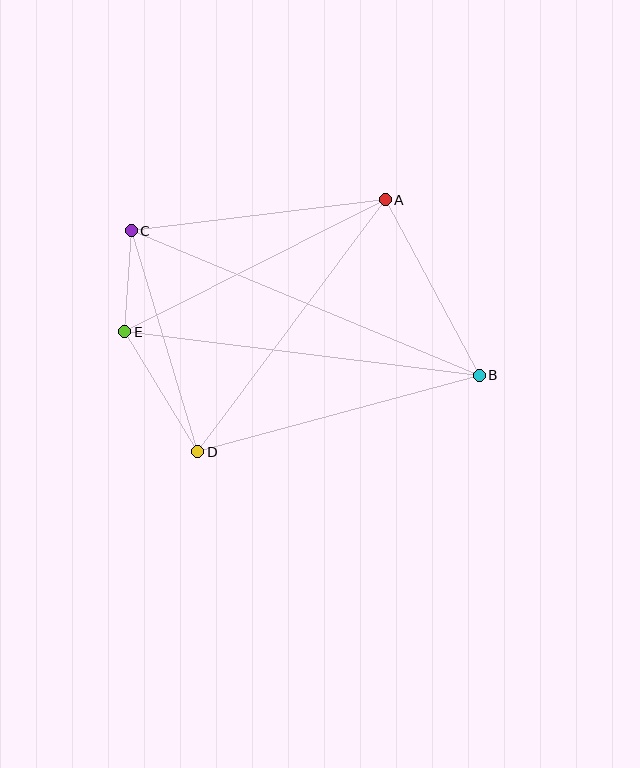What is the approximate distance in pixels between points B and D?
The distance between B and D is approximately 292 pixels.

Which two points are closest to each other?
Points C and E are closest to each other.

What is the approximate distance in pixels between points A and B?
The distance between A and B is approximately 199 pixels.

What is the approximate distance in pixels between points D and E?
The distance between D and E is approximately 141 pixels.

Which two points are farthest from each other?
Points B and C are farthest from each other.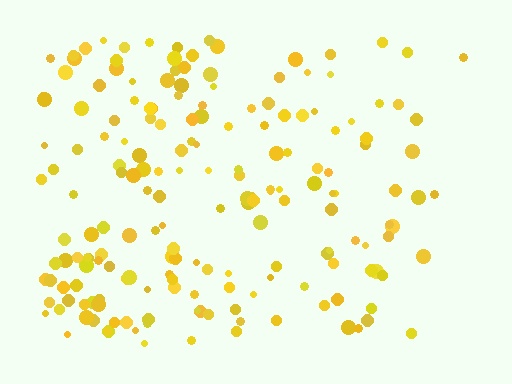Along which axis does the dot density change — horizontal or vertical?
Horizontal.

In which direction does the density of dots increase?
From right to left, with the left side densest.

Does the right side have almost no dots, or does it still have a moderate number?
Still a moderate number, just noticeably fewer than the left.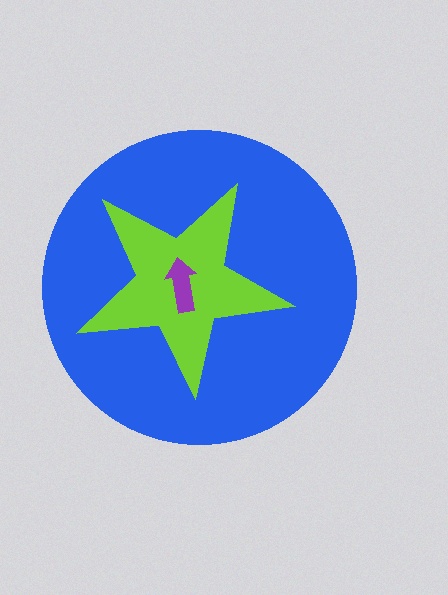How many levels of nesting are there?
3.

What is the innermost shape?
The purple arrow.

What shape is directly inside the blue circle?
The lime star.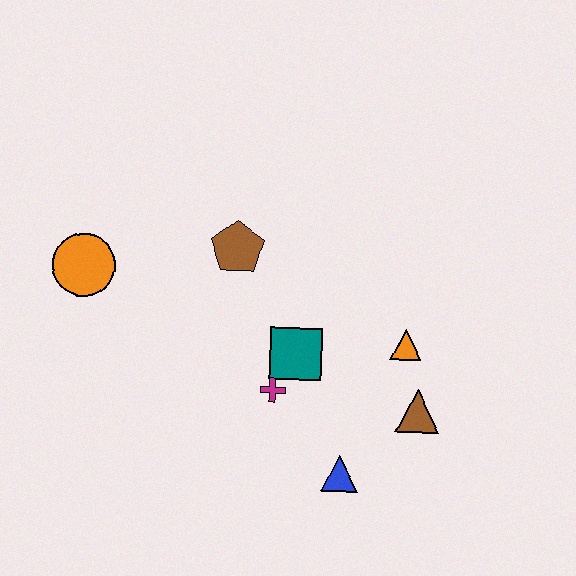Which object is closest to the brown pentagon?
The teal square is closest to the brown pentagon.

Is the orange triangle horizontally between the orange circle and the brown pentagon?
No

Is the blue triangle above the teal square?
No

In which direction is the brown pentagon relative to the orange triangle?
The brown pentagon is to the left of the orange triangle.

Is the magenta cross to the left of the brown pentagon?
No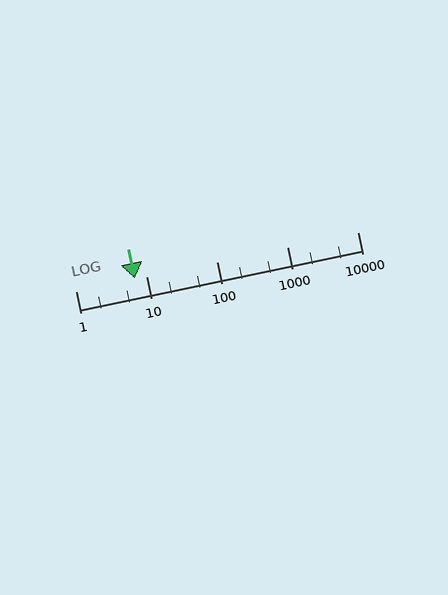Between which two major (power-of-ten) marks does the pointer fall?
The pointer is between 1 and 10.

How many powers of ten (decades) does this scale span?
The scale spans 4 decades, from 1 to 10000.